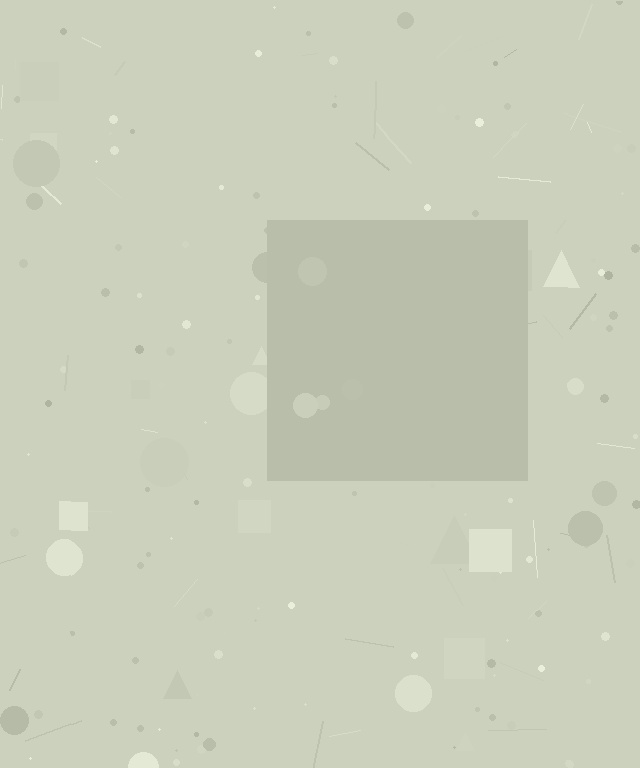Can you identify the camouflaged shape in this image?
The camouflaged shape is a square.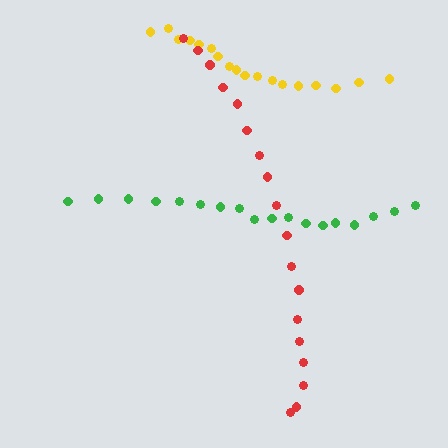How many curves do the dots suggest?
There are 3 distinct paths.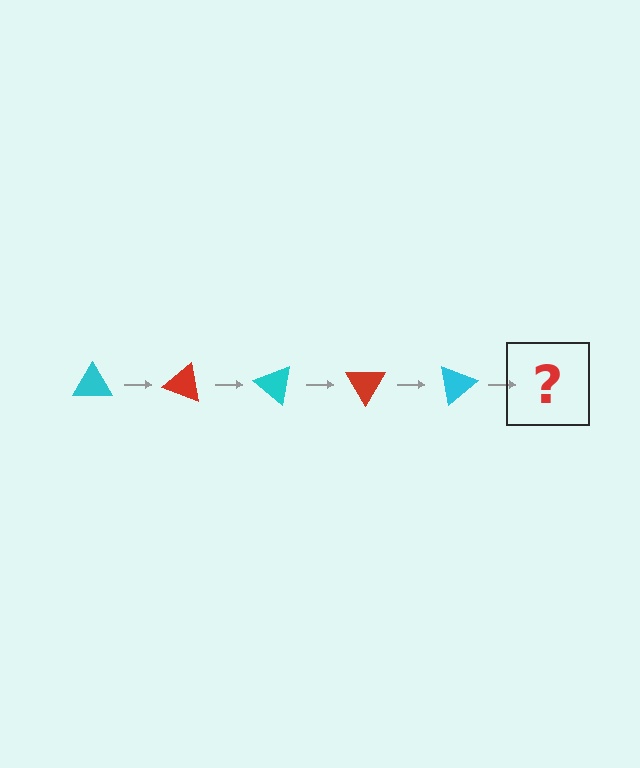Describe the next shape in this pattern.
It should be a red triangle, rotated 100 degrees from the start.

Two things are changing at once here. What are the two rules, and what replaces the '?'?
The two rules are that it rotates 20 degrees each step and the color cycles through cyan and red. The '?' should be a red triangle, rotated 100 degrees from the start.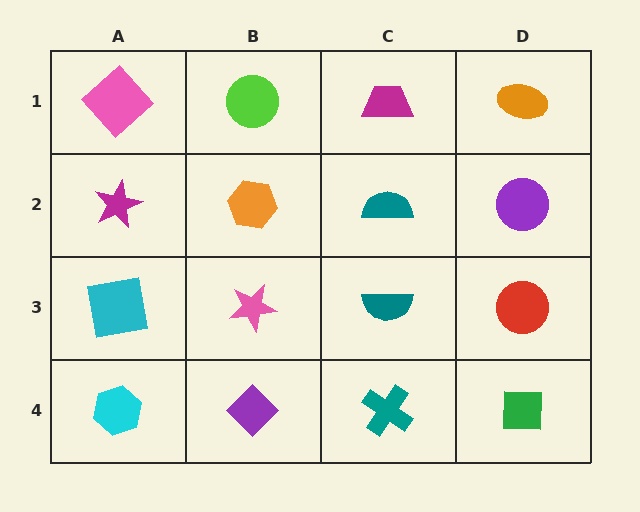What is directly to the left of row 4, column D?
A teal cross.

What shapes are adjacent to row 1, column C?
A teal semicircle (row 2, column C), a lime circle (row 1, column B), an orange ellipse (row 1, column D).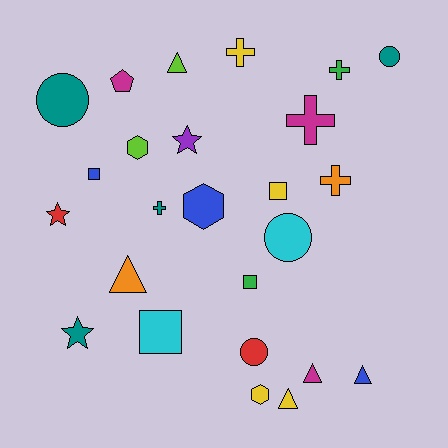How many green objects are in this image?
There are 2 green objects.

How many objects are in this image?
There are 25 objects.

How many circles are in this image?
There are 4 circles.